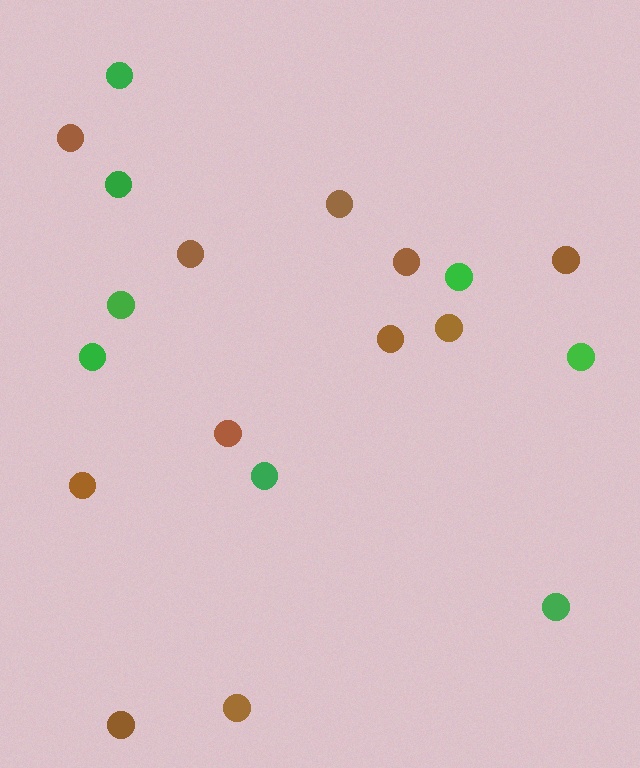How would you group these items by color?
There are 2 groups: one group of brown circles (11) and one group of green circles (8).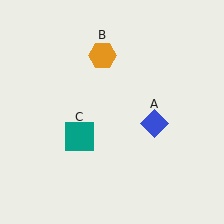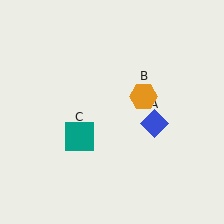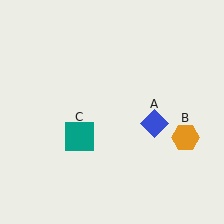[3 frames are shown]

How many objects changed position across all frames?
1 object changed position: orange hexagon (object B).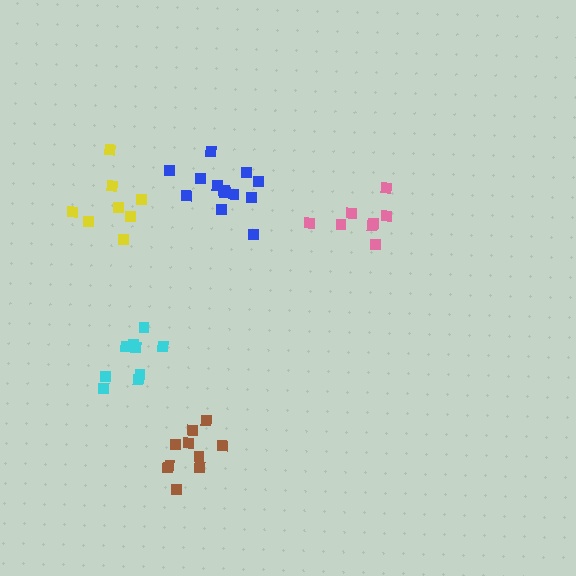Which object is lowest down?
The brown cluster is bottommost.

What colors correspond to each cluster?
The clusters are colored: blue, pink, yellow, brown, cyan.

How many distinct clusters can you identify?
There are 5 distinct clusters.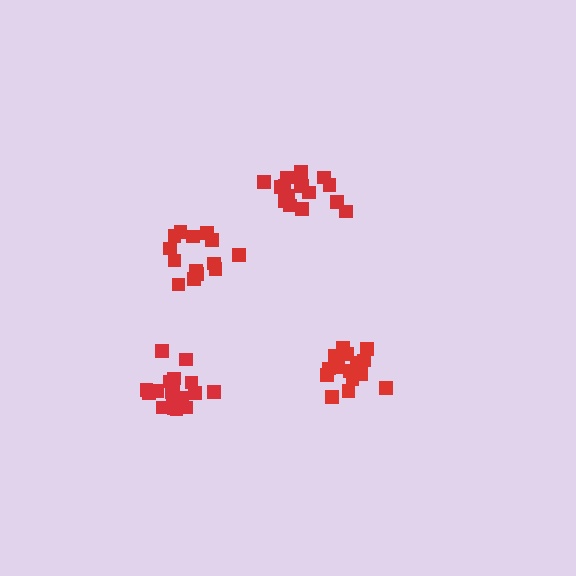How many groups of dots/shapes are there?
There are 4 groups.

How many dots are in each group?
Group 1: 16 dots, Group 2: 16 dots, Group 3: 14 dots, Group 4: 19 dots (65 total).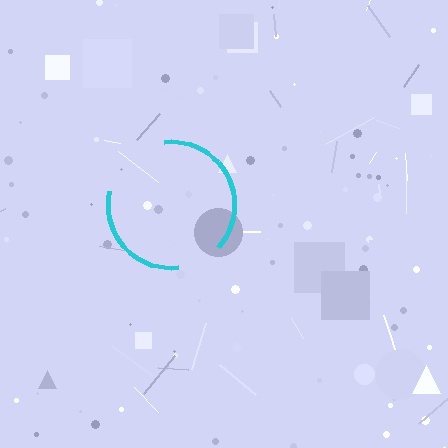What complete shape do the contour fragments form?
The contour fragments form a circle.